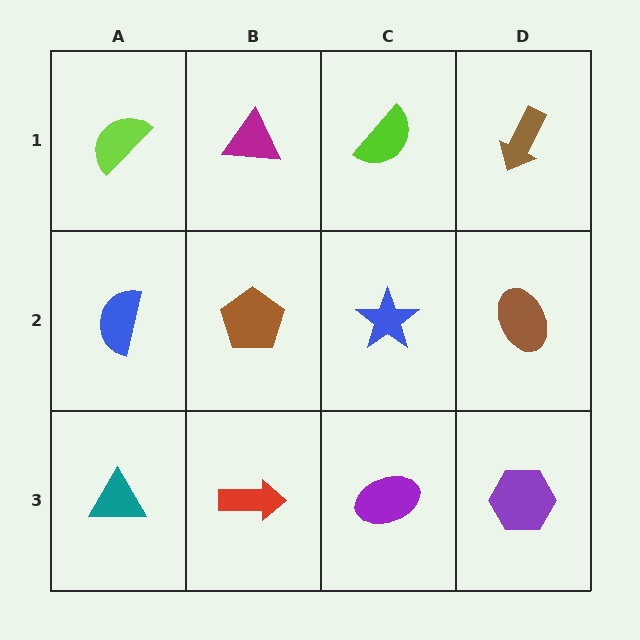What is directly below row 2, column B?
A red arrow.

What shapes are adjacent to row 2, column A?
A lime semicircle (row 1, column A), a teal triangle (row 3, column A), a brown pentagon (row 2, column B).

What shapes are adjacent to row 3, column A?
A blue semicircle (row 2, column A), a red arrow (row 3, column B).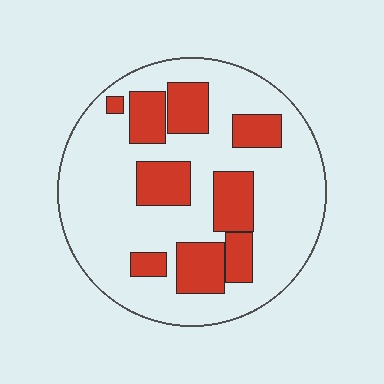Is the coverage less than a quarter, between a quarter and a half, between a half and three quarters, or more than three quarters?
Between a quarter and a half.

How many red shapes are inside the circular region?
9.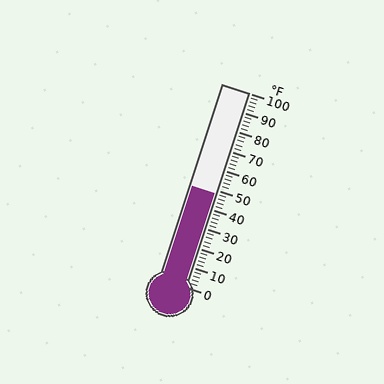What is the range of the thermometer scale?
The thermometer scale ranges from 0°F to 100°F.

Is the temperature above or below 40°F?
The temperature is above 40°F.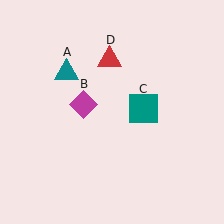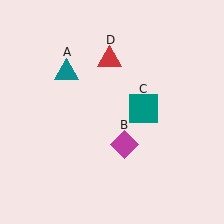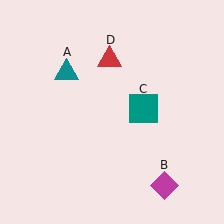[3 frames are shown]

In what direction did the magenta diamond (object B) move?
The magenta diamond (object B) moved down and to the right.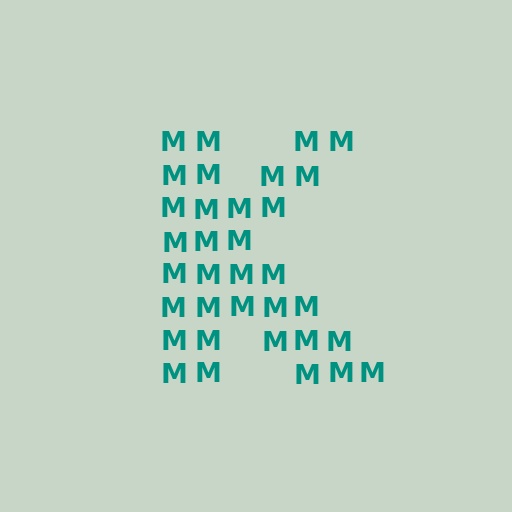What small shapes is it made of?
It is made of small letter M's.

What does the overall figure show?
The overall figure shows the letter K.